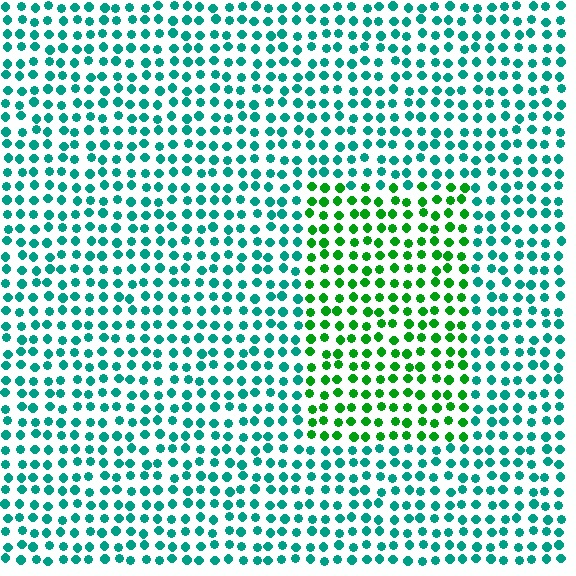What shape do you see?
I see a rectangle.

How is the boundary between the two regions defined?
The boundary is defined purely by a slight shift in hue (about 44 degrees). Spacing, size, and orientation are identical on both sides.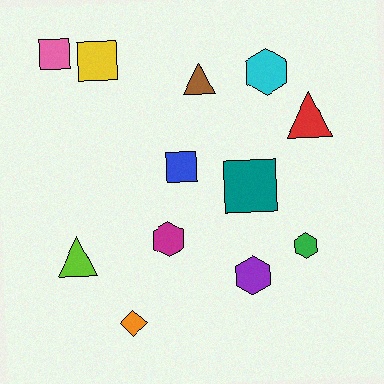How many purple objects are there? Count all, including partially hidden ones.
There is 1 purple object.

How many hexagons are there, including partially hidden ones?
There are 4 hexagons.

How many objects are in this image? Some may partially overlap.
There are 12 objects.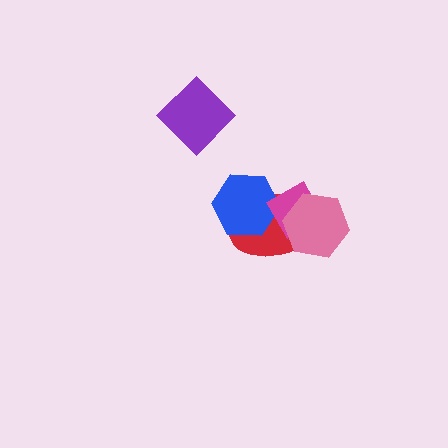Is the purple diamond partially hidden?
No, no other shape covers it.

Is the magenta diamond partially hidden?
Yes, it is partially covered by another shape.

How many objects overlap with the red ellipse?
3 objects overlap with the red ellipse.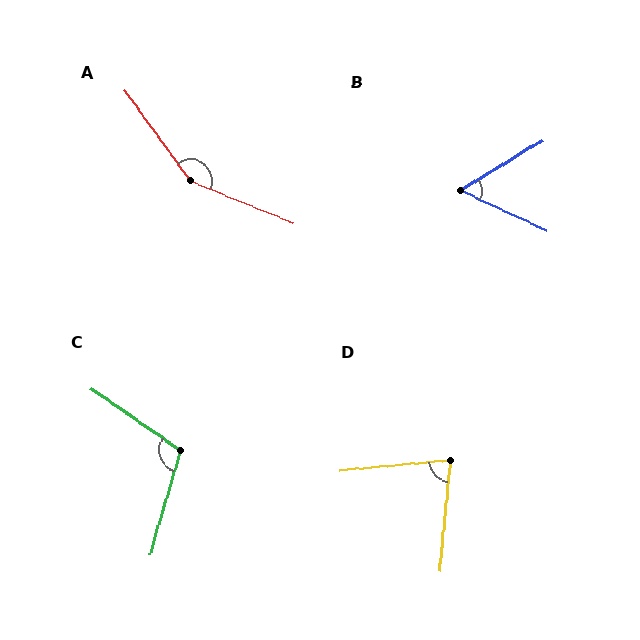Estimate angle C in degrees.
Approximately 108 degrees.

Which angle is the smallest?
B, at approximately 56 degrees.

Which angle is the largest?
A, at approximately 149 degrees.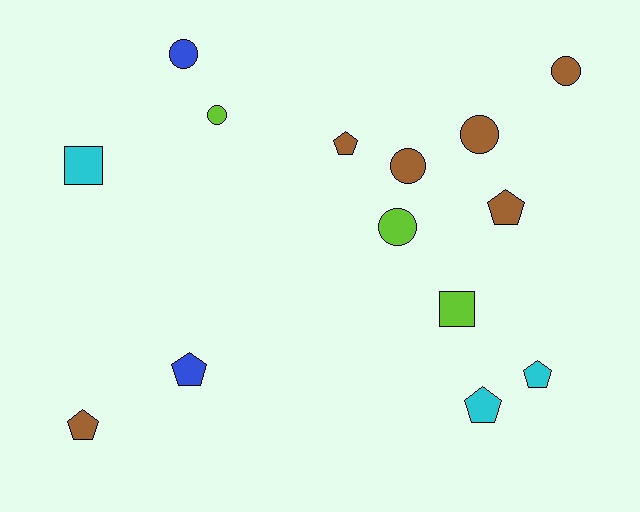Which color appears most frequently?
Brown, with 6 objects.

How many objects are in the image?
There are 14 objects.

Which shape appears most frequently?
Circle, with 6 objects.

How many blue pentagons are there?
There is 1 blue pentagon.